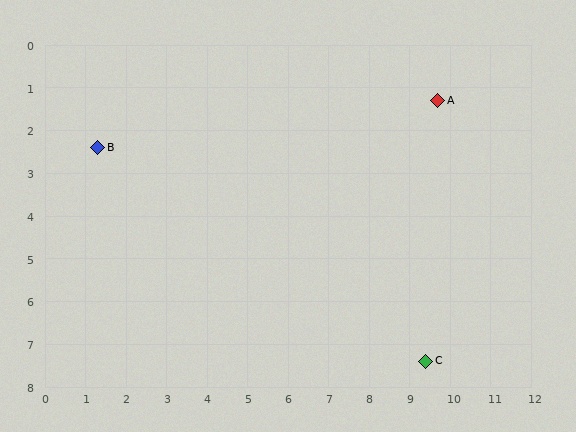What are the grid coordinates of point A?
Point A is at approximately (9.7, 1.3).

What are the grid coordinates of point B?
Point B is at approximately (1.3, 2.4).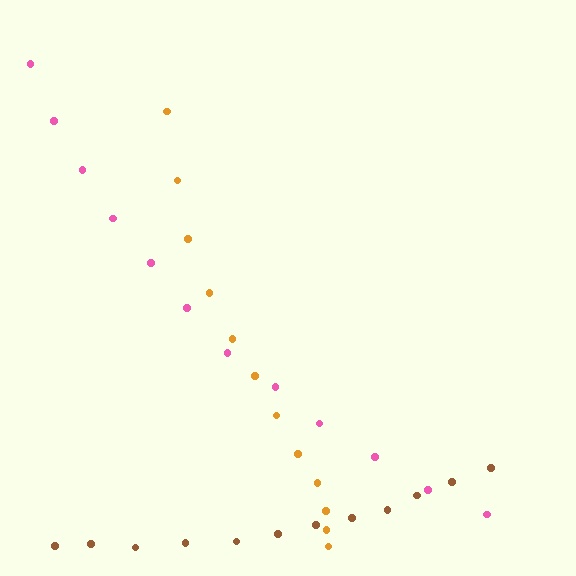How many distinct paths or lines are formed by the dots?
There are 3 distinct paths.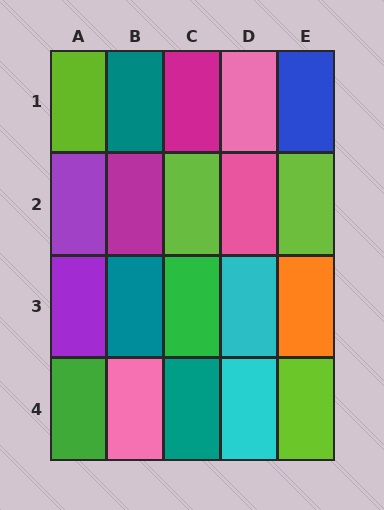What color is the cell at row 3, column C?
Green.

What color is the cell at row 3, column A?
Purple.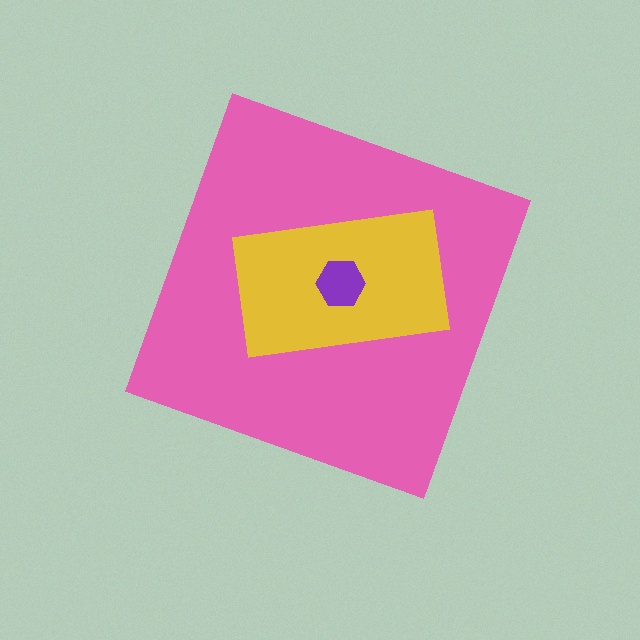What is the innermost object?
The purple hexagon.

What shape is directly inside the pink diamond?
The yellow rectangle.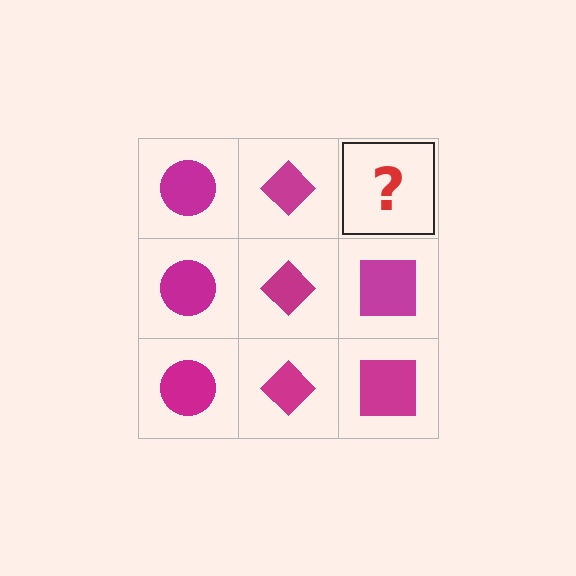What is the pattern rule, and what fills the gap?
The rule is that each column has a consistent shape. The gap should be filled with a magenta square.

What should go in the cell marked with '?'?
The missing cell should contain a magenta square.